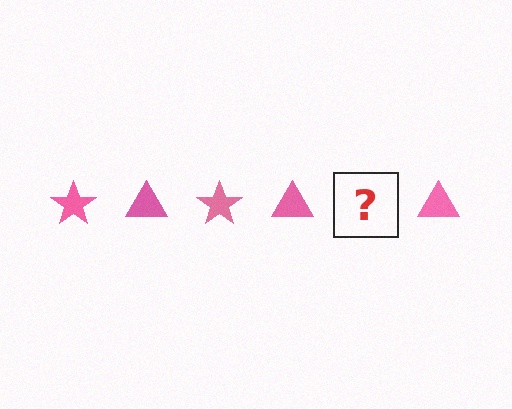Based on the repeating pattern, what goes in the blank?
The blank should be a pink star.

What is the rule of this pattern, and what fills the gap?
The rule is that the pattern cycles through star, triangle shapes in pink. The gap should be filled with a pink star.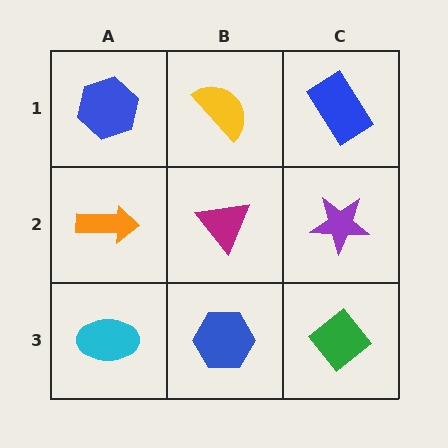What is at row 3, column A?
A cyan ellipse.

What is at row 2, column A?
An orange arrow.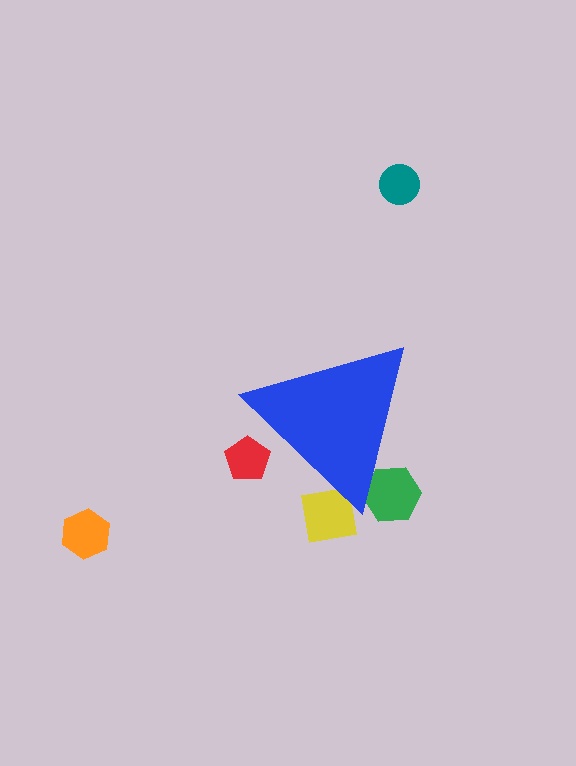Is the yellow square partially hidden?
Yes, the yellow square is partially hidden behind the blue triangle.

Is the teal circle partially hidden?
No, the teal circle is fully visible.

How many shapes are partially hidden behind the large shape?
3 shapes are partially hidden.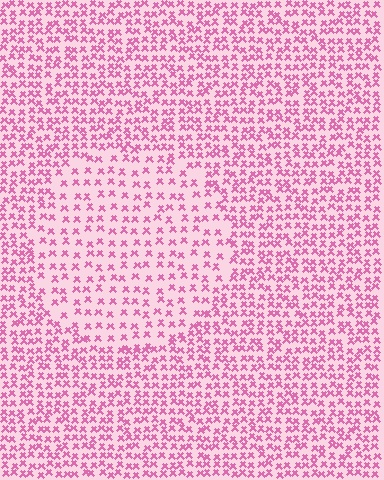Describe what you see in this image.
The image contains small pink elements arranged at two different densities. A circle-shaped region is visible where the elements are less densely packed than the surrounding area.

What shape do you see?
I see a circle.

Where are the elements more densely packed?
The elements are more densely packed outside the circle boundary.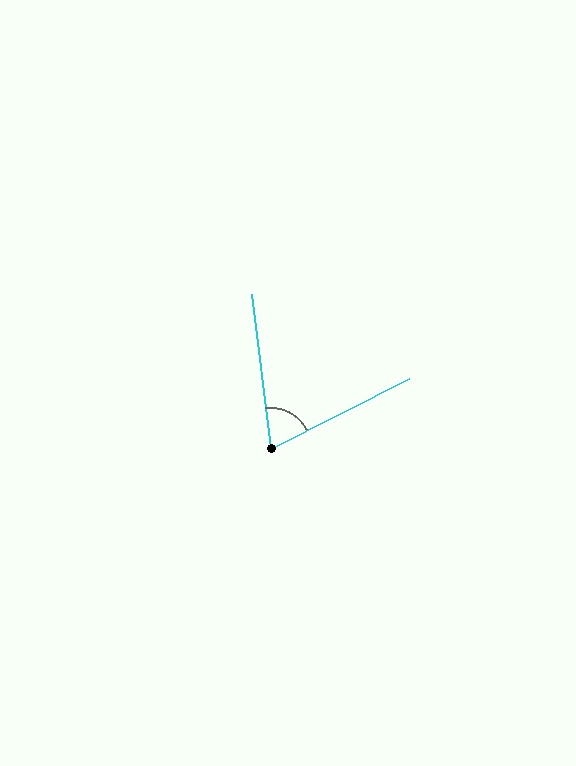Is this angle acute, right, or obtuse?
It is acute.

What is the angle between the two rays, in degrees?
Approximately 70 degrees.